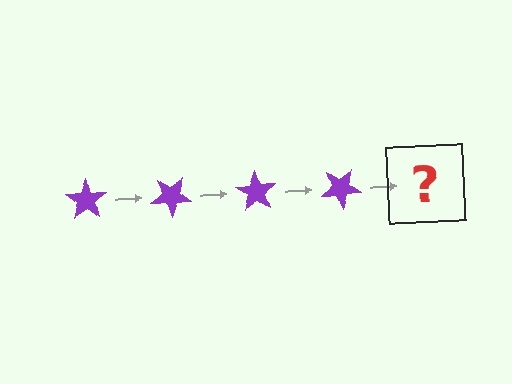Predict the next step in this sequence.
The next step is a purple star rotated 140 degrees.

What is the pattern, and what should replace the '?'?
The pattern is that the star rotates 35 degrees each step. The '?' should be a purple star rotated 140 degrees.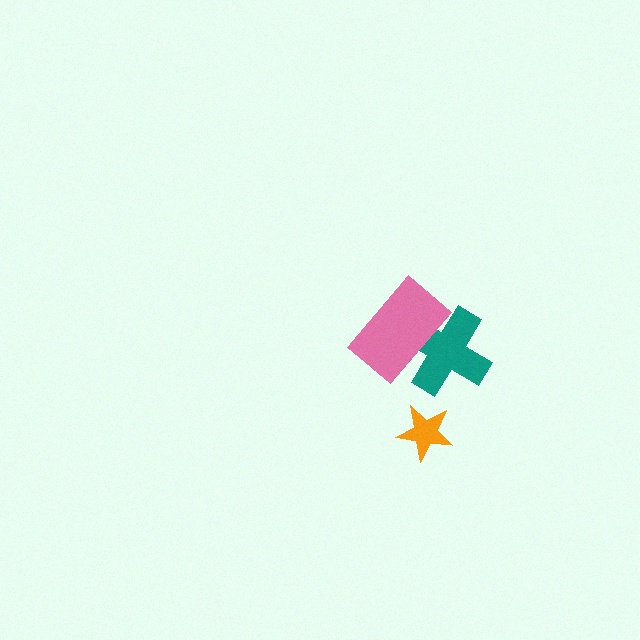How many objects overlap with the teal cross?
1 object overlaps with the teal cross.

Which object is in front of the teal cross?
The pink rectangle is in front of the teal cross.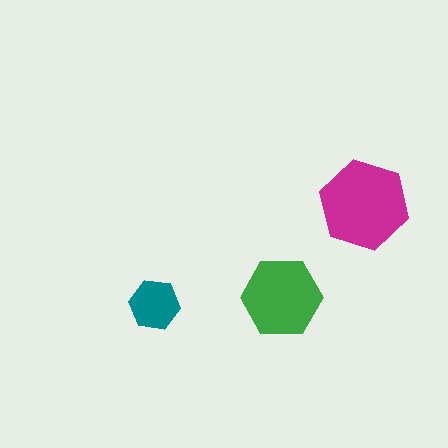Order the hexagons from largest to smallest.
the magenta one, the green one, the teal one.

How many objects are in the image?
There are 3 objects in the image.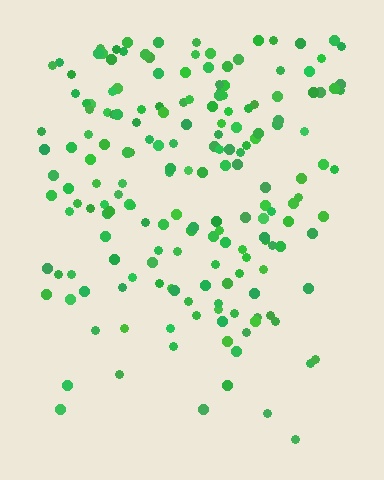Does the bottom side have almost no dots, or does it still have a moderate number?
Still a moderate number, just noticeably fewer than the top.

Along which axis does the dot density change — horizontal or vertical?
Vertical.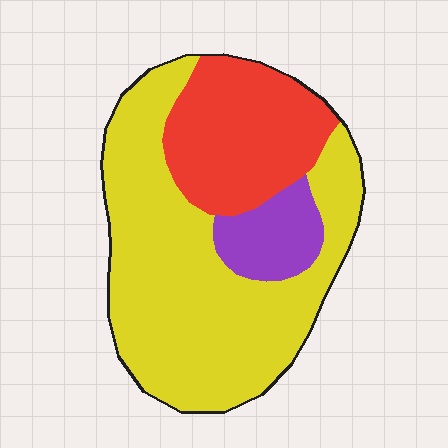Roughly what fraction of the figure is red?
Red takes up about one quarter (1/4) of the figure.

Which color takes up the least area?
Purple, at roughly 10%.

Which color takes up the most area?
Yellow, at roughly 60%.